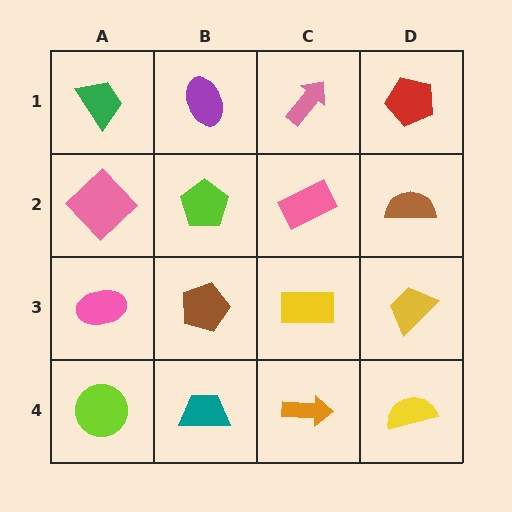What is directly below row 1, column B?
A lime pentagon.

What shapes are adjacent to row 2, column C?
A pink arrow (row 1, column C), a yellow rectangle (row 3, column C), a lime pentagon (row 2, column B), a brown semicircle (row 2, column D).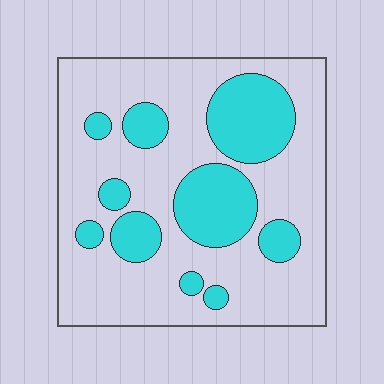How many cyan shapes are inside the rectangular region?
10.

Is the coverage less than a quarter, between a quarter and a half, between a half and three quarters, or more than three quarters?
Between a quarter and a half.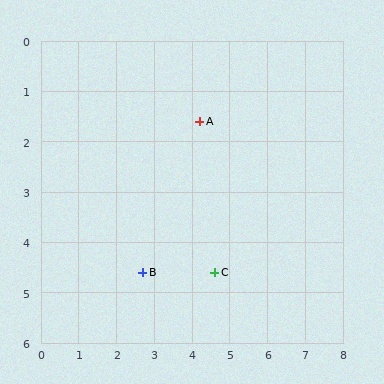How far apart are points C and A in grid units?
Points C and A are about 3.0 grid units apart.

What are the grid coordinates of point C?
Point C is at approximately (4.6, 4.6).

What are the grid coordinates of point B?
Point B is at approximately (2.7, 4.6).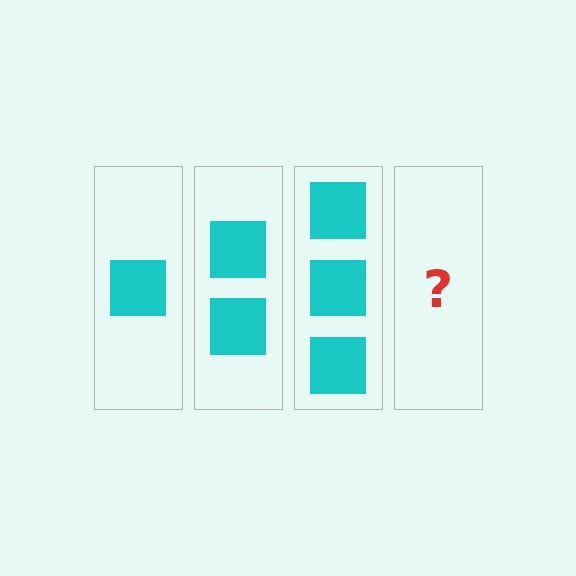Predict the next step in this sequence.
The next step is 4 squares.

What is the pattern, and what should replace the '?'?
The pattern is that each step adds one more square. The '?' should be 4 squares.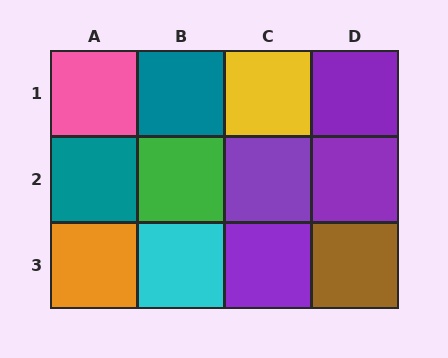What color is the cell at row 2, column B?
Green.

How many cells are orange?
1 cell is orange.